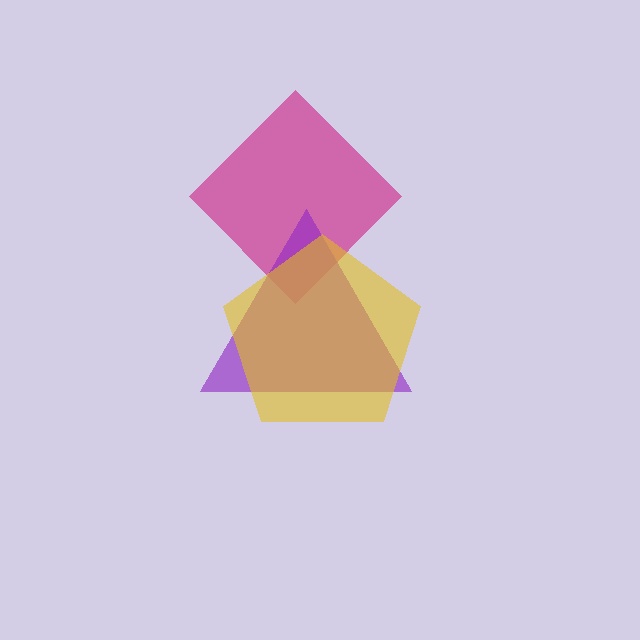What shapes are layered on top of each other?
The layered shapes are: a magenta diamond, a purple triangle, a yellow pentagon.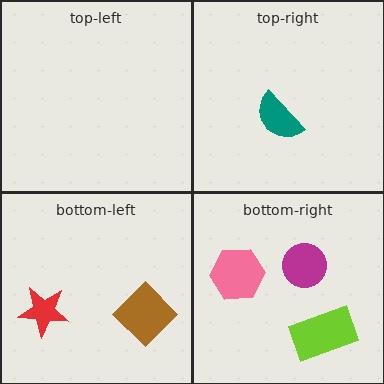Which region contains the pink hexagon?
The bottom-right region.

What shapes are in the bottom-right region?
The pink hexagon, the magenta circle, the lime rectangle.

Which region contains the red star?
The bottom-left region.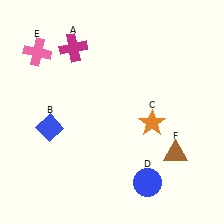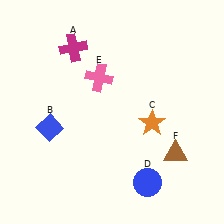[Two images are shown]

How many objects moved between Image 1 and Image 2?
1 object moved between the two images.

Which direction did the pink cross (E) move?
The pink cross (E) moved right.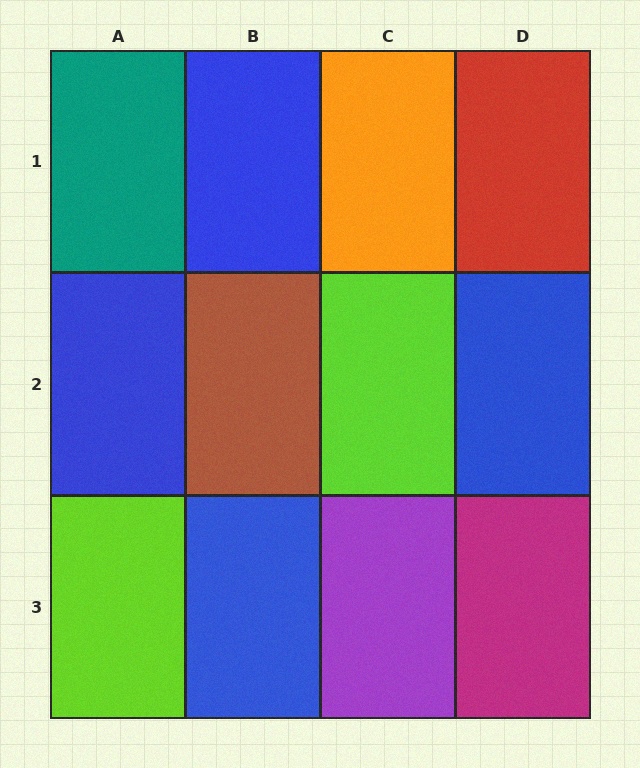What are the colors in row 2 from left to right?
Blue, brown, lime, blue.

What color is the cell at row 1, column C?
Orange.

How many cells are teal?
1 cell is teal.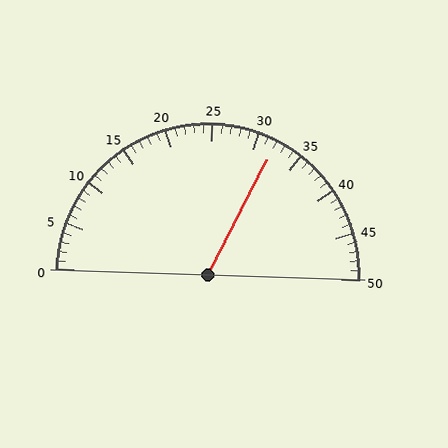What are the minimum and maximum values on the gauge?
The gauge ranges from 0 to 50.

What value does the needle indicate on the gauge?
The needle indicates approximately 32.